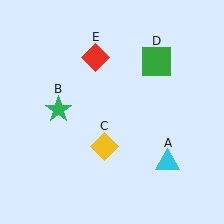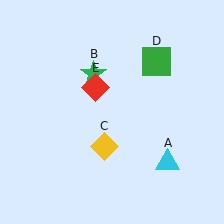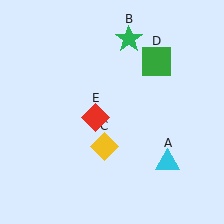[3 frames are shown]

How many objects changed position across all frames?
2 objects changed position: green star (object B), red diamond (object E).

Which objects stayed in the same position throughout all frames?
Cyan triangle (object A) and yellow diamond (object C) and green square (object D) remained stationary.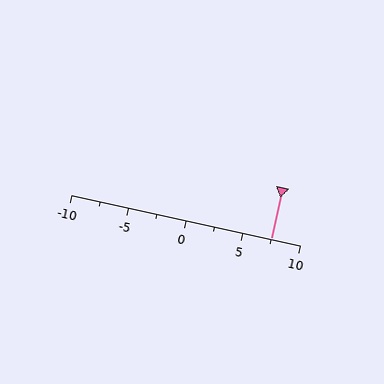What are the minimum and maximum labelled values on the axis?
The axis runs from -10 to 10.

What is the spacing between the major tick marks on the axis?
The major ticks are spaced 5 apart.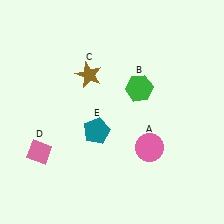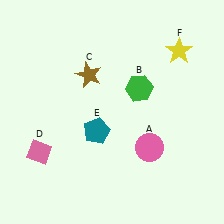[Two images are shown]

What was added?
A yellow star (F) was added in Image 2.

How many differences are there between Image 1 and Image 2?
There is 1 difference between the two images.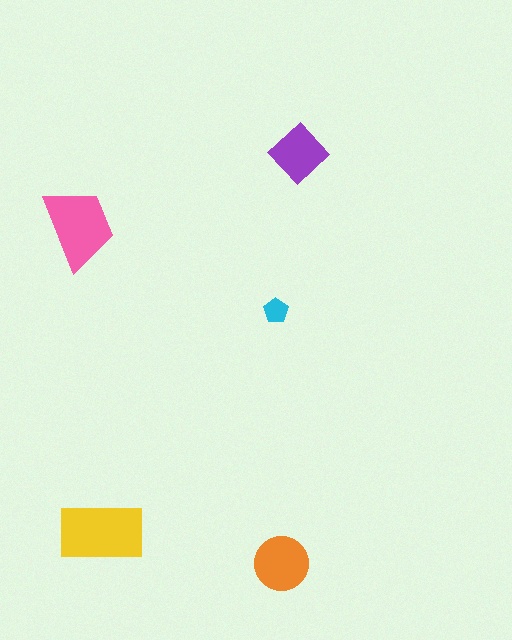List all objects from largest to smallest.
The yellow rectangle, the pink trapezoid, the orange circle, the purple diamond, the cyan pentagon.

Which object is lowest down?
The orange circle is bottommost.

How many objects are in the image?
There are 5 objects in the image.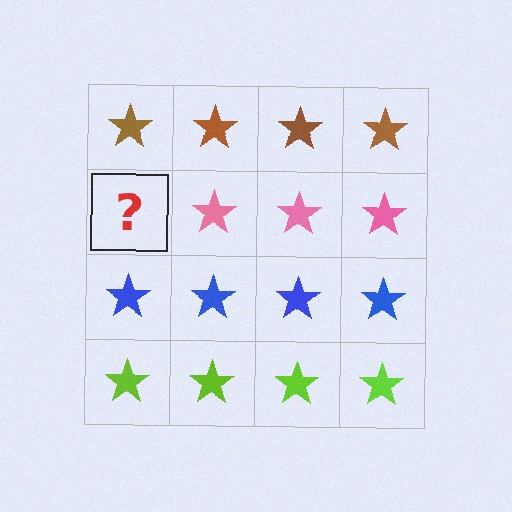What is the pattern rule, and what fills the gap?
The rule is that each row has a consistent color. The gap should be filled with a pink star.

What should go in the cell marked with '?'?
The missing cell should contain a pink star.